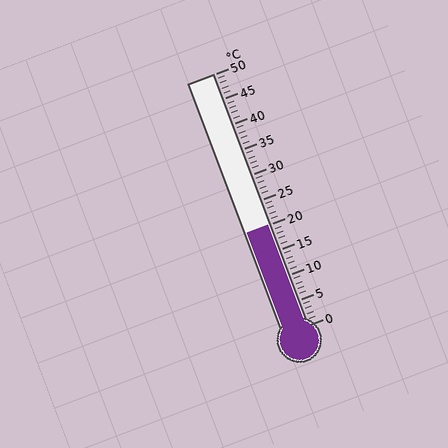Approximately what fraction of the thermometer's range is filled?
The thermometer is filled to approximately 40% of its range.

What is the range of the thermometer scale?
The thermometer scale ranges from 0°C to 50°C.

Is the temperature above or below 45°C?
The temperature is below 45°C.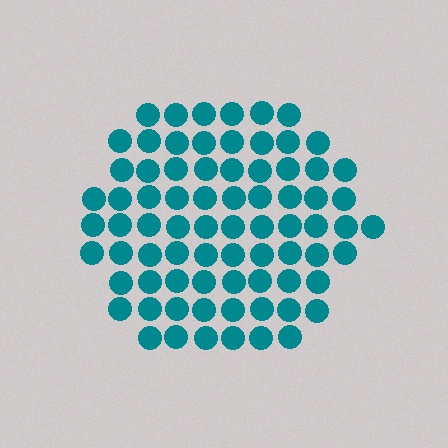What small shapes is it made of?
It is made of small circles.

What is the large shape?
The large shape is a hexagon.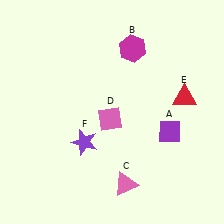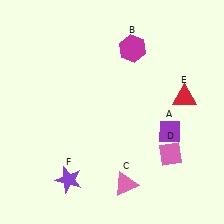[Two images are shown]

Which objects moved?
The objects that moved are: the pink diamond (D), the purple star (F).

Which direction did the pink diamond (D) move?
The pink diamond (D) moved right.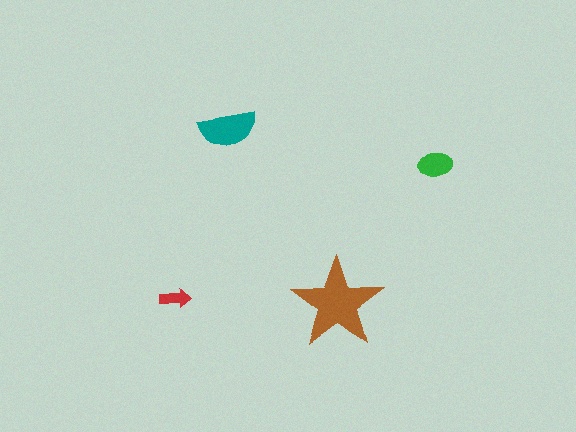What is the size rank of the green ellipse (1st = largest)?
3rd.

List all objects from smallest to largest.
The red arrow, the green ellipse, the teal semicircle, the brown star.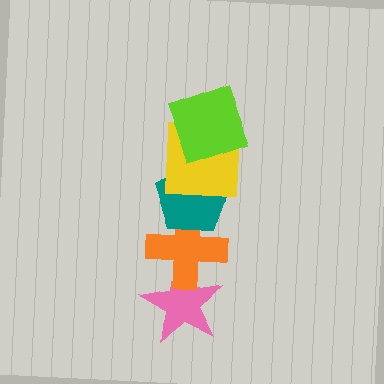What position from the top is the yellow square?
The yellow square is 2nd from the top.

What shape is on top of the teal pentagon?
The yellow square is on top of the teal pentagon.